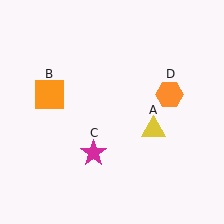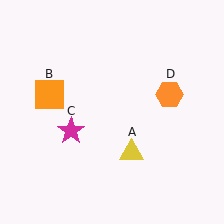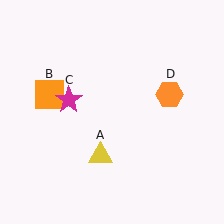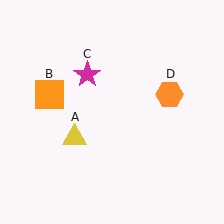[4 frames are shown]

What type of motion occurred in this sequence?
The yellow triangle (object A), magenta star (object C) rotated clockwise around the center of the scene.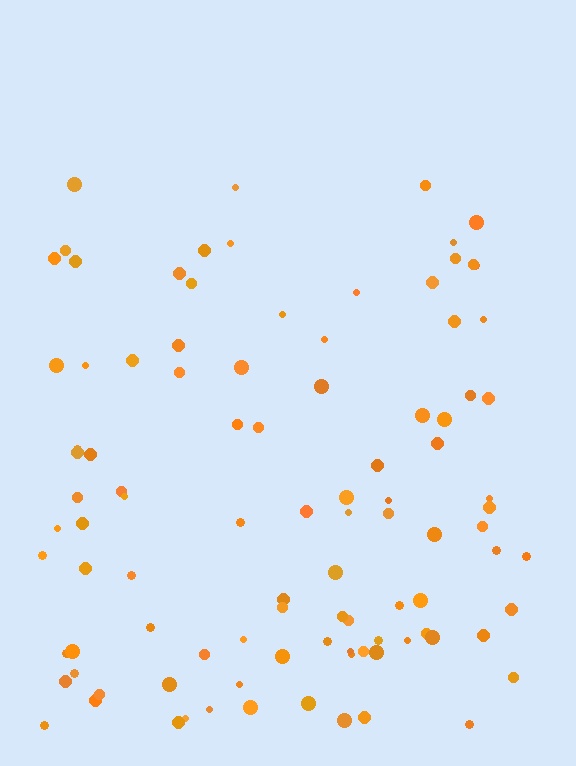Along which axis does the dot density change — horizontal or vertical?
Vertical.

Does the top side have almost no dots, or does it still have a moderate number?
Still a moderate number, just noticeably fewer than the bottom.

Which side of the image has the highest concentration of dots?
The bottom.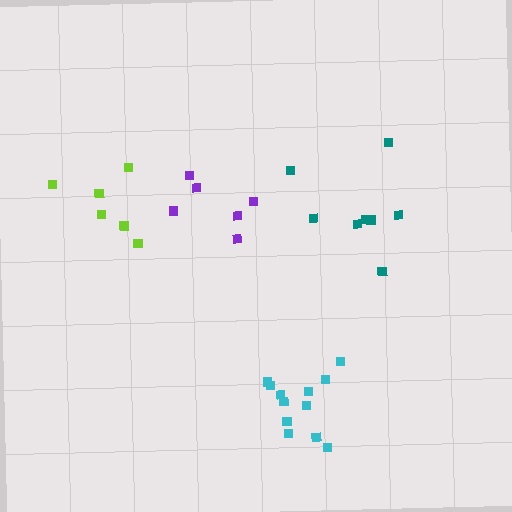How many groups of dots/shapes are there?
There are 4 groups.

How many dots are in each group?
Group 1: 7 dots, Group 2: 8 dots, Group 3: 12 dots, Group 4: 6 dots (33 total).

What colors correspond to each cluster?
The clusters are colored: lime, teal, cyan, purple.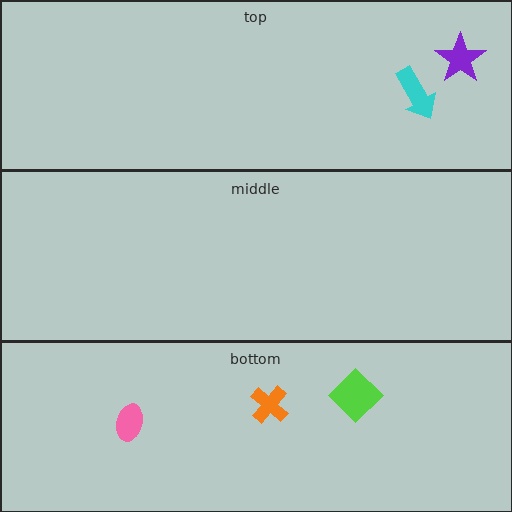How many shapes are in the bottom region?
3.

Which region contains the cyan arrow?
The top region.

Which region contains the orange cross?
The bottom region.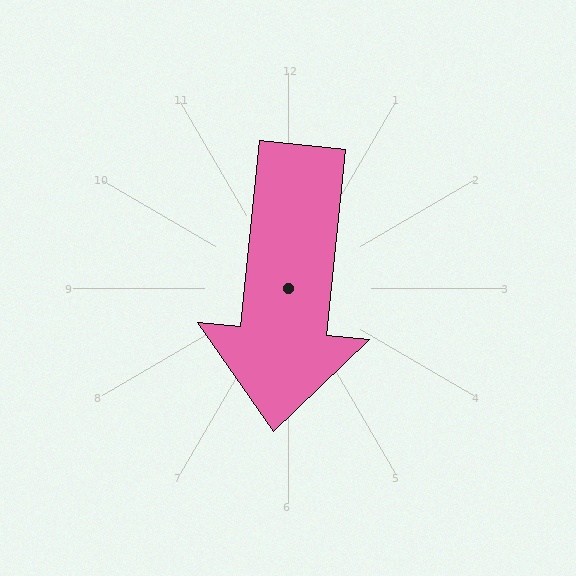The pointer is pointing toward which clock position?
Roughly 6 o'clock.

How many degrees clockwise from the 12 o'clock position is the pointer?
Approximately 186 degrees.